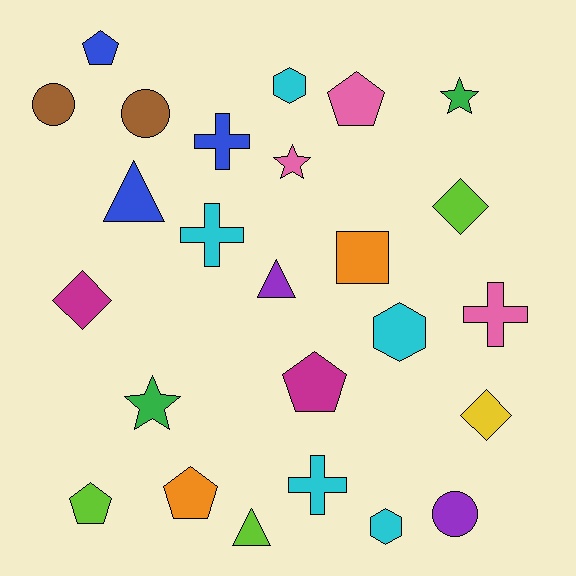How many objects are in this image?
There are 25 objects.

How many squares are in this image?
There is 1 square.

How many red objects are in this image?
There are no red objects.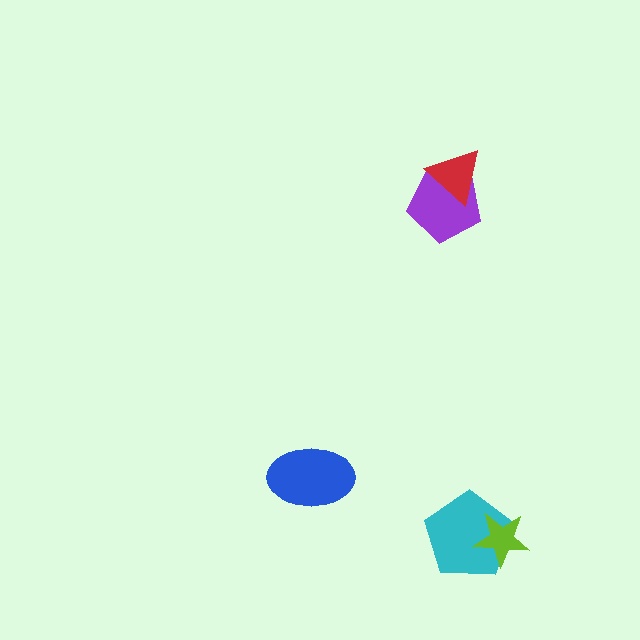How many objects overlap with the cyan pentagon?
1 object overlaps with the cyan pentagon.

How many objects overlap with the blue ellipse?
0 objects overlap with the blue ellipse.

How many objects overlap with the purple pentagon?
1 object overlaps with the purple pentagon.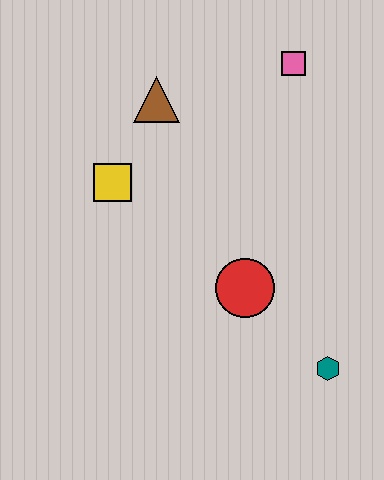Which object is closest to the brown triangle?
The yellow square is closest to the brown triangle.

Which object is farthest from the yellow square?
The teal hexagon is farthest from the yellow square.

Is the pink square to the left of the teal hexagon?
Yes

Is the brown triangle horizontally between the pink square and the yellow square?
Yes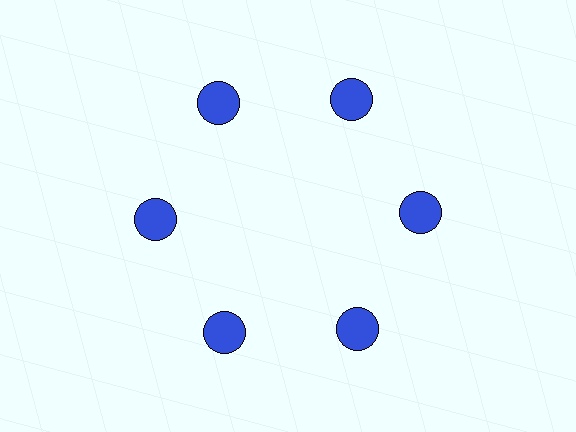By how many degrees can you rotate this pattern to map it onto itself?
The pattern maps onto itself every 60 degrees of rotation.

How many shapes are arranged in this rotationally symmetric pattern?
There are 6 shapes, arranged in 6 groups of 1.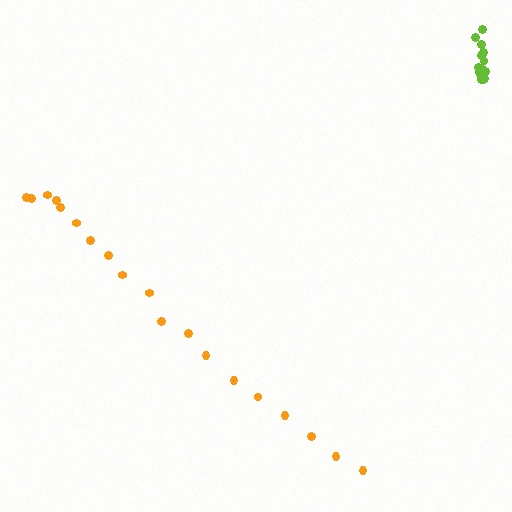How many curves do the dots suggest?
There are 2 distinct paths.